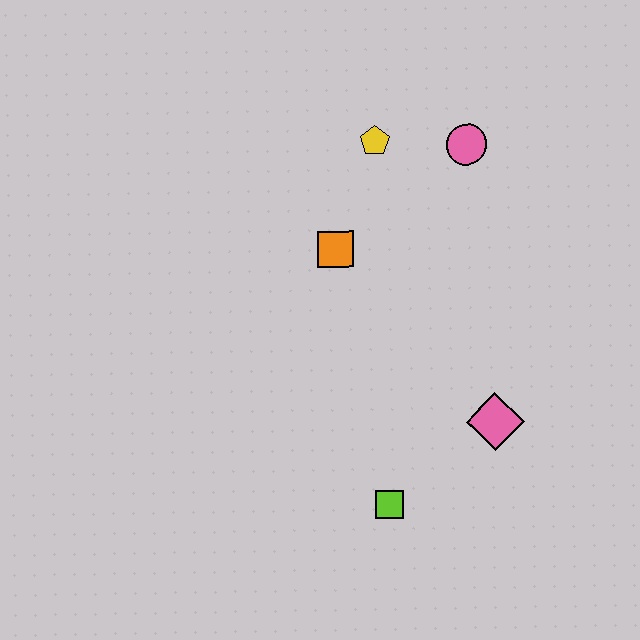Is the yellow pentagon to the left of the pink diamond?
Yes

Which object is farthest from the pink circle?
The lime square is farthest from the pink circle.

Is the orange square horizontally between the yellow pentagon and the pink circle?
No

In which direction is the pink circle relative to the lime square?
The pink circle is above the lime square.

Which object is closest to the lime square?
The pink diamond is closest to the lime square.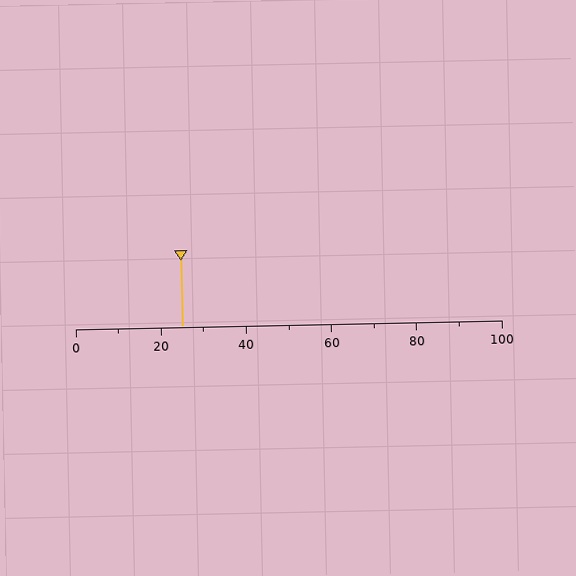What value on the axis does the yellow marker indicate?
The marker indicates approximately 25.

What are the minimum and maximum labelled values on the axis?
The axis runs from 0 to 100.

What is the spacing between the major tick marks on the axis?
The major ticks are spaced 20 apart.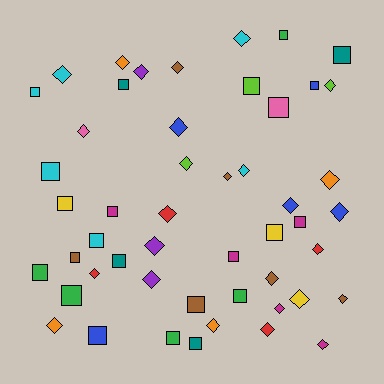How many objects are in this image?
There are 50 objects.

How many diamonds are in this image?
There are 27 diamonds.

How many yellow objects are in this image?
There are 3 yellow objects.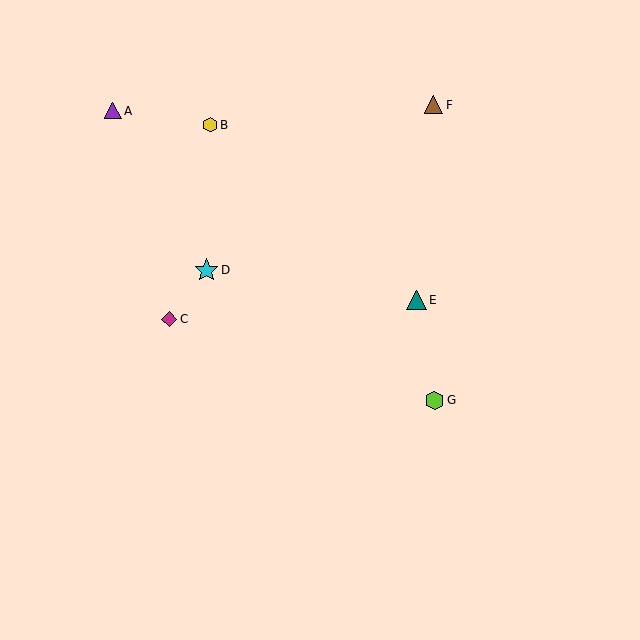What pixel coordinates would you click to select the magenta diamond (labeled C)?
Click at (169, 319) to select the magenta diamond C.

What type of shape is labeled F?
Shape F is a brown triangle.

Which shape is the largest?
The cyan star (labeled D) is the largest.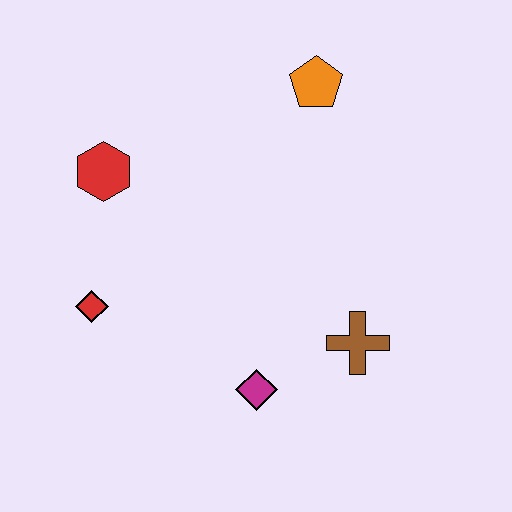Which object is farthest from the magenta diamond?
The orange pentagon is farthest from the magenta diamond.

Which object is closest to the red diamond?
The red hexagon is closest to the red diamond.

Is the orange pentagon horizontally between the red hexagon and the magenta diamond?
No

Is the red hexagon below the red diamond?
No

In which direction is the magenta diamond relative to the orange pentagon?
The magenta diamond is below the orange pentagon.